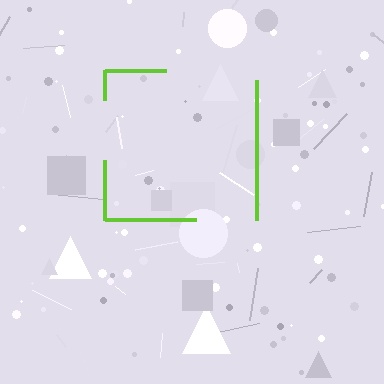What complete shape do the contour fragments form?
The contour fragments form a square.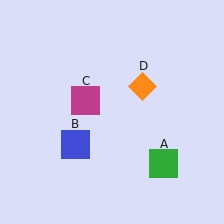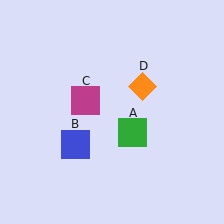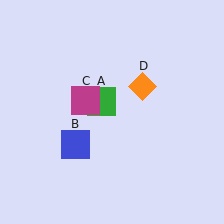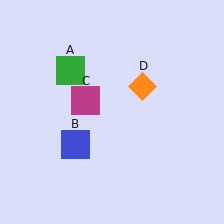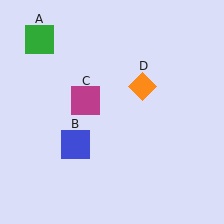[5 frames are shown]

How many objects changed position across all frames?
1 object changed position: green square (object A).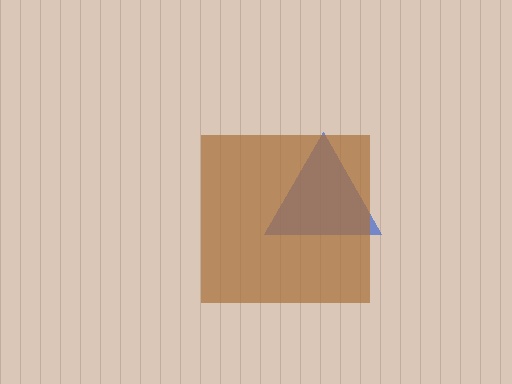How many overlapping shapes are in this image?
There are 2 overlapping shapes in the image.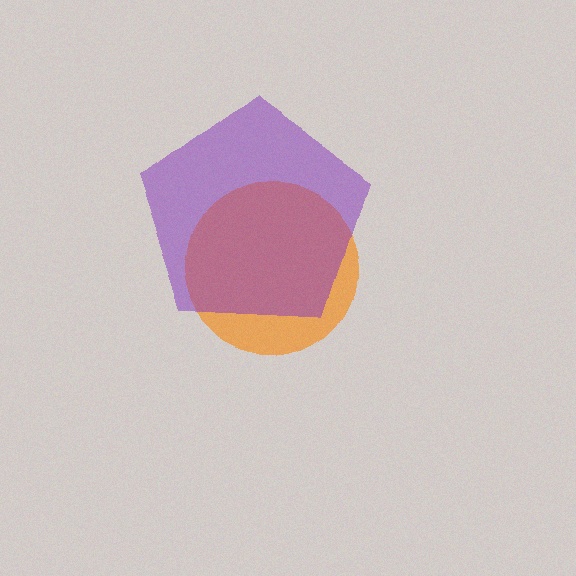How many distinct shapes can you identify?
There are 2 distinct shapes: an orange circle, a purple pentagon.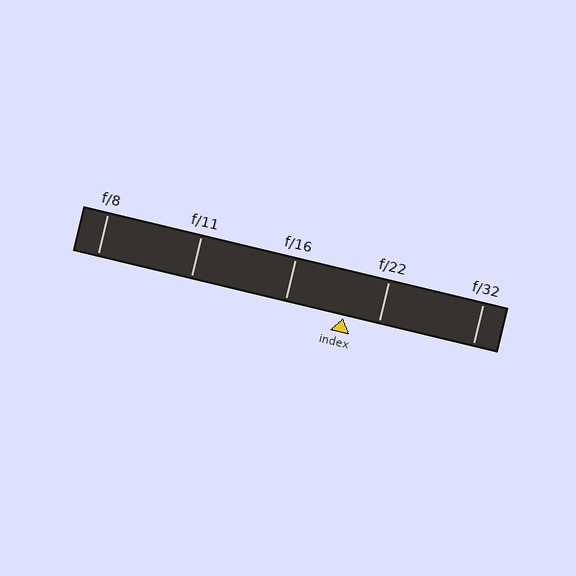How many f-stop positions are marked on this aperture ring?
There are 5 f-stop positions marked.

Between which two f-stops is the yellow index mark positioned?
The index mark is between f/16 and f/22.